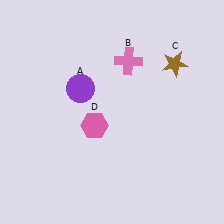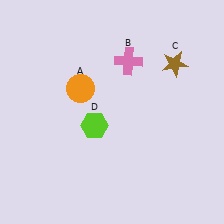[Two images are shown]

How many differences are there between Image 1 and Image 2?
There are 2 differences between the two images.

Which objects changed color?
A changed from purple to orange. D changed from pink to lime.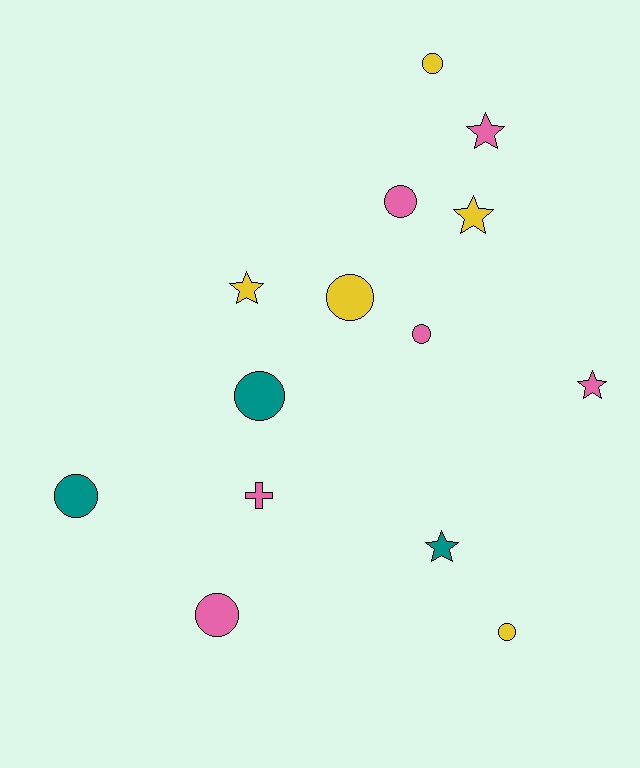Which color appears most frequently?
Pink, with 6 objects.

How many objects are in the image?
There are 14 objects.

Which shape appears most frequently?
Circle, with 8 objects.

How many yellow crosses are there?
There are no yellow crosses.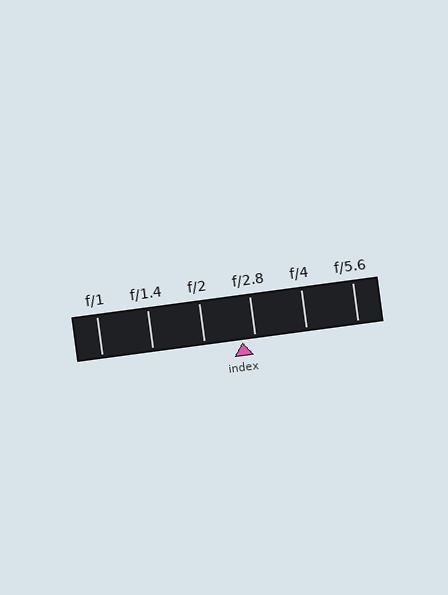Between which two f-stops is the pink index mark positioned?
The index mark is between f/2 and f/2.8.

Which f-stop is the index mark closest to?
The index mark is closest to f/2.8.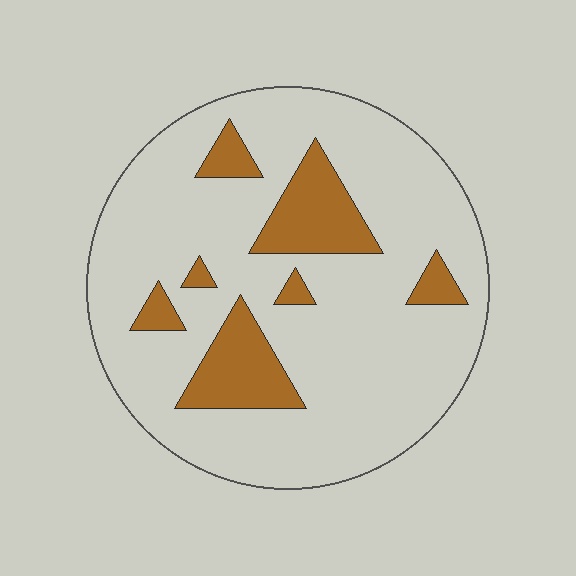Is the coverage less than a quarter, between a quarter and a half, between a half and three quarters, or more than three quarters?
Less than a quarter.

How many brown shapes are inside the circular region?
7.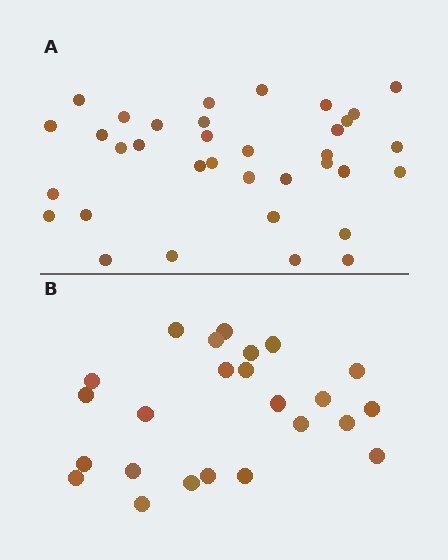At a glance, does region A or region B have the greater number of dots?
Region A (the top region) has more dots.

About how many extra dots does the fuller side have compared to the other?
Region A has roughly 12 or so more dots than region B.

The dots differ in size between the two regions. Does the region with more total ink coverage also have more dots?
No. Region B has more total ink coverage because its dots are larger, but region A actually contains more individual dots. Total area can be misleading — the number of items is what matters here.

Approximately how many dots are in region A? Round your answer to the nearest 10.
About 40 dots. (The exact count is 35, which rounds to 40.)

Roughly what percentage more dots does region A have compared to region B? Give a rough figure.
About 45% more.